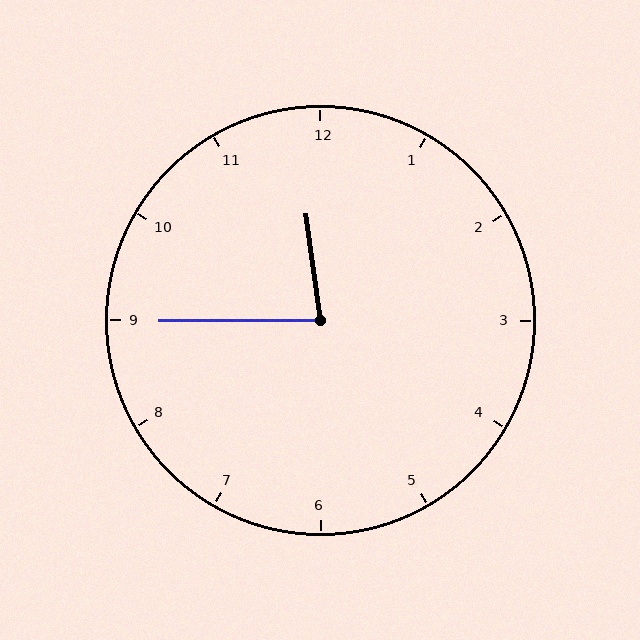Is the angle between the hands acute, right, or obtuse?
It is acute.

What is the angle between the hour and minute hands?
Approximately 82 degrees.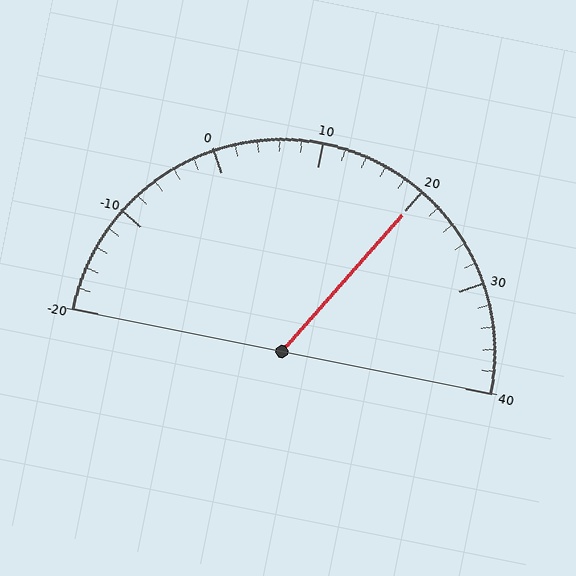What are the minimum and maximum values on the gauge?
The gauge ranges from -20 to 40.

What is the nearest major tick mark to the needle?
The nearest major tick mark is 20.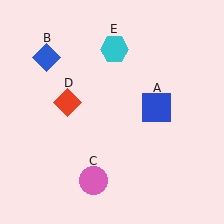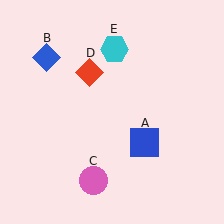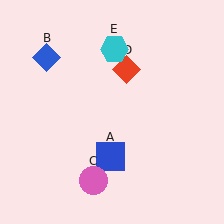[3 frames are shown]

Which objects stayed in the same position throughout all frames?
Blue diamond (object B) and pink circle (object C) and cyan hexagon (object E) remained stationary.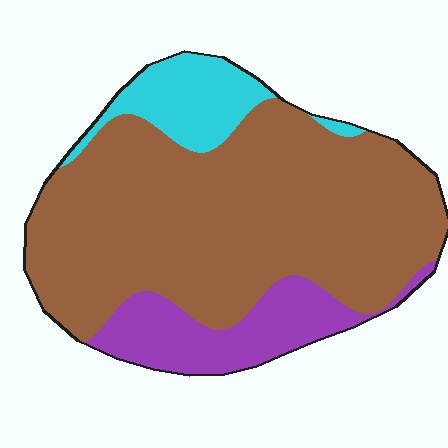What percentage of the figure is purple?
Purple takes up about one sixth (1/6) of the figure.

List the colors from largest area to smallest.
From largest to smallest: brown, purple, cyan.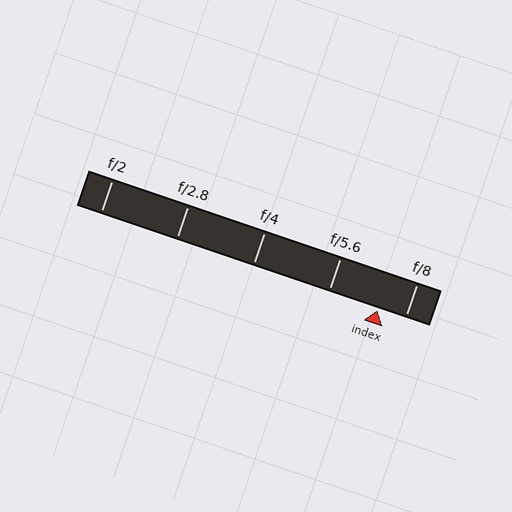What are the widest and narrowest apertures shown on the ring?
The widest aperture shown is f/2 and the narrowest is f/8.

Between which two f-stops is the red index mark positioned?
The index mark is between f/5.6 and f/8.